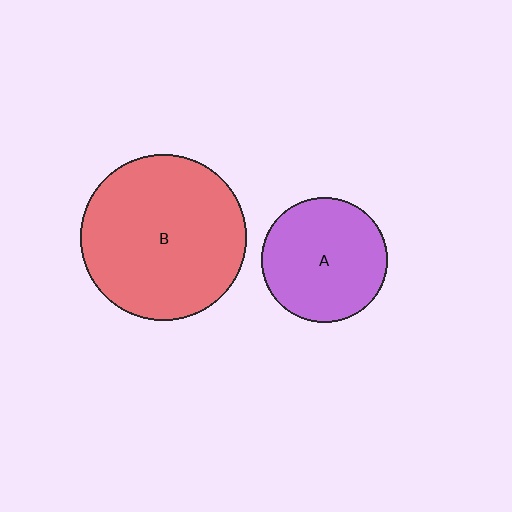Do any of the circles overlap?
No, none of the circles overlap.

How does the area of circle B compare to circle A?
Approximately 1.7 times.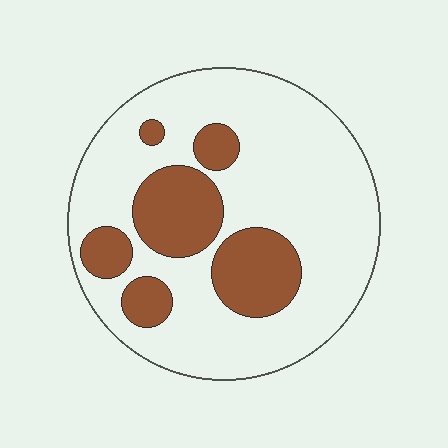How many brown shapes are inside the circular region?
6.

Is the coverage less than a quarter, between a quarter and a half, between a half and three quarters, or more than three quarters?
Between a quarter and a half.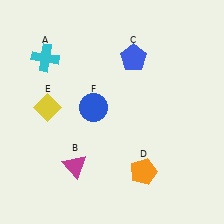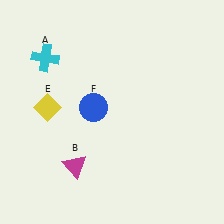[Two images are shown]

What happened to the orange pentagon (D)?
The orange pentagon (D) was removed in Image 2. It was in the bottom-right area of Image 1.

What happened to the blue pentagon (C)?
The blue pentagon (C) was removed in Image 2. It was in the top-right area of Image 1.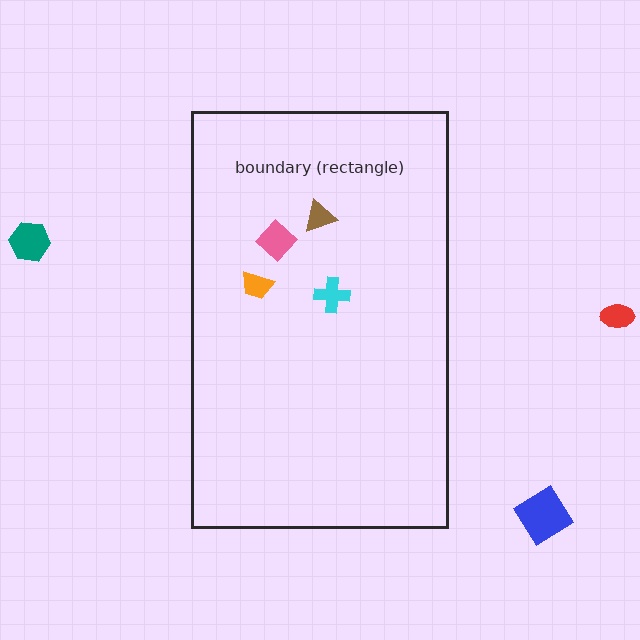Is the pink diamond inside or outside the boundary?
Inside.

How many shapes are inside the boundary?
4 inside, 3 outside.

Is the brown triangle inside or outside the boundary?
Inside.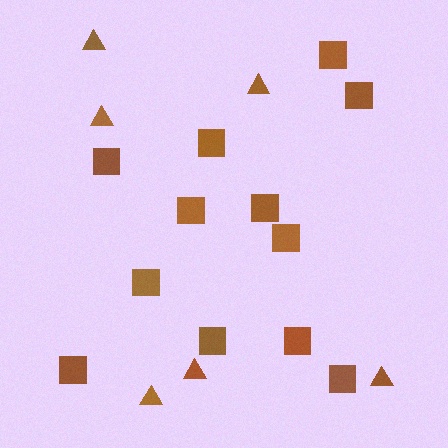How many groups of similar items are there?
There are 2 groups: one group of squares (12) and one group of triangles (6).